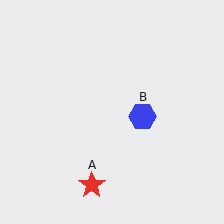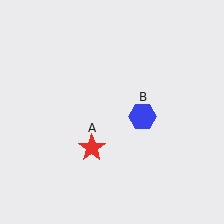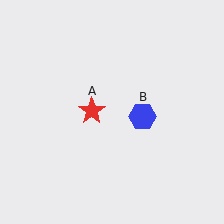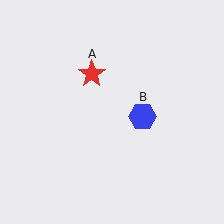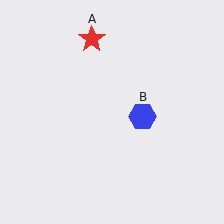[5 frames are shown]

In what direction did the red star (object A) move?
The red star (object A) moved up.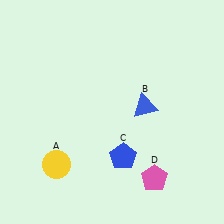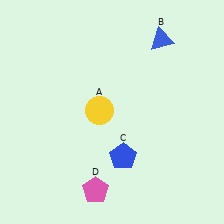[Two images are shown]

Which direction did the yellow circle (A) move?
The yellow circle (A) moved up.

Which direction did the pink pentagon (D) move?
The pink pentagon (D) moved left.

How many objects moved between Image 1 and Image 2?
3 objects moved between the two images.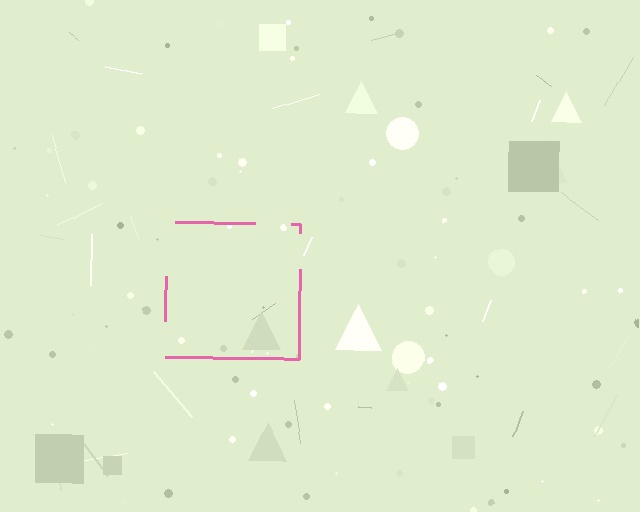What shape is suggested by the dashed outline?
The dashed outline suggests a square.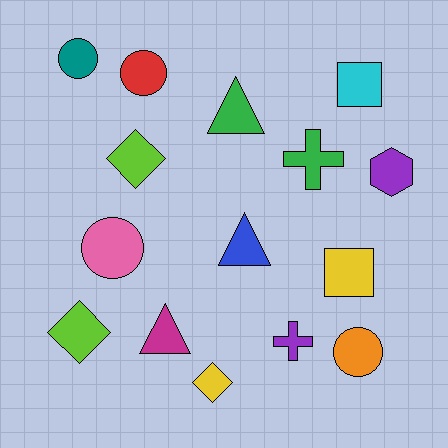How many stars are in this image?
There are no stars.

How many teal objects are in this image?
There is 1 teal object.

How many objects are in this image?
There are 15 objects.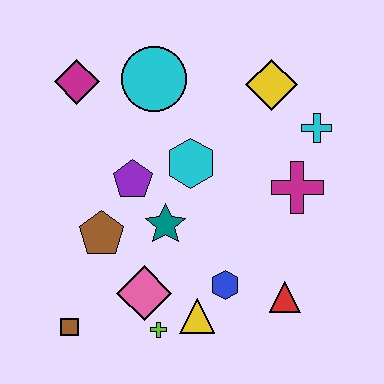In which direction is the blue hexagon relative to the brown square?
The blue hexagon is to the right of the brown square.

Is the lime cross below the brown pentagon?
Yes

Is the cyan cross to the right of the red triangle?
Yes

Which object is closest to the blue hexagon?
The yellow triangle is closest to the blue hexagon.